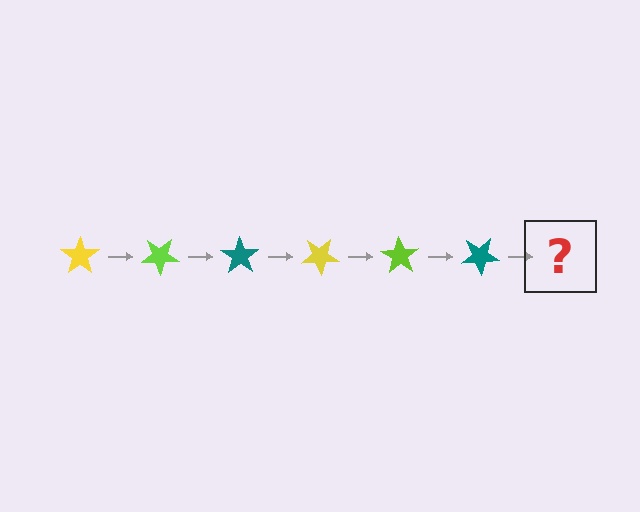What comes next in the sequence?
The next element should be a yellow star, rotated 210 degrees from the start.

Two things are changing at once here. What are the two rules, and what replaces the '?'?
The two rules are that it rotates 35 degrees each step and the color cycles through yellow, lime, and teal. The '?' should be a yellow star, rotated 210 degrees from the start.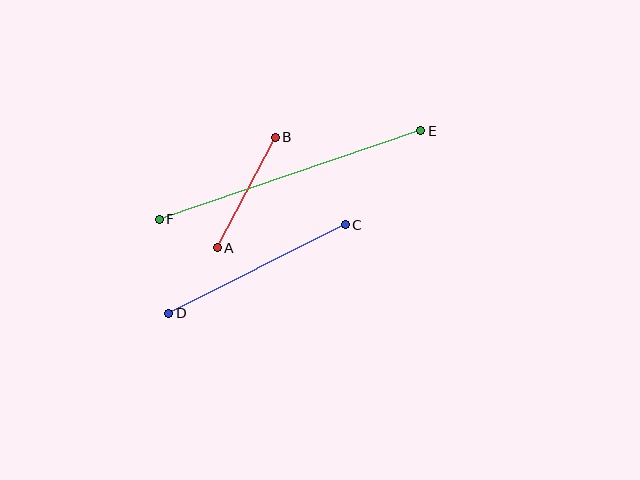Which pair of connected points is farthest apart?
Points E and F are farthest apart.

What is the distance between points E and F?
The distance is approximately 276 pixels.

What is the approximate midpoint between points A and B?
The midpoint is at approximately (246, 192) pixels.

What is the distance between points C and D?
The distance is approximately 198 pixels.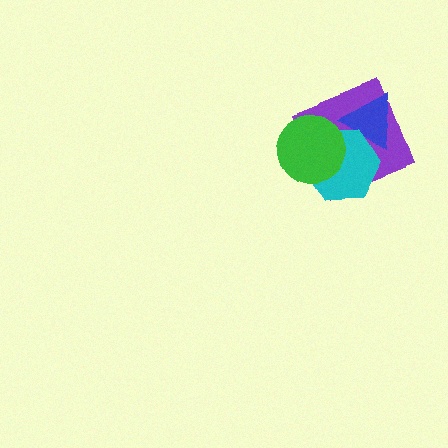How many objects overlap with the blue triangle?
2 objects overlap with the blue triangle.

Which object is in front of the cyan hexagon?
The green circle is in front of the cyan hexagon.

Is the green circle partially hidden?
No, no other shape covers it.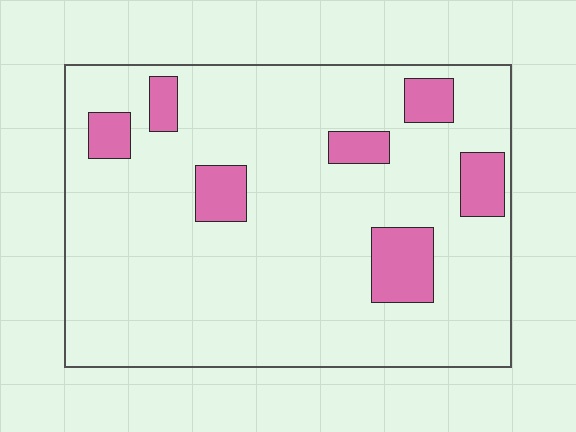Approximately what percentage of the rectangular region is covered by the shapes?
Approximately 15%.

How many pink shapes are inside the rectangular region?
7.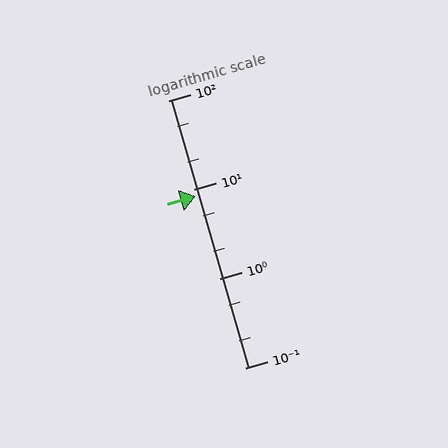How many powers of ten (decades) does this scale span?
The scale spans 3 decades, from 0.1 to 100.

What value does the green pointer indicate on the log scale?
The pointer indicates approximately 8.4.